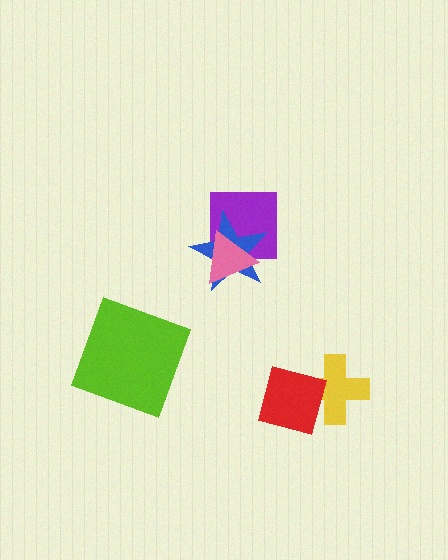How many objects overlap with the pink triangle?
2 objects overlap with the pink triangle.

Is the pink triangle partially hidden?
No, no other shape covers it.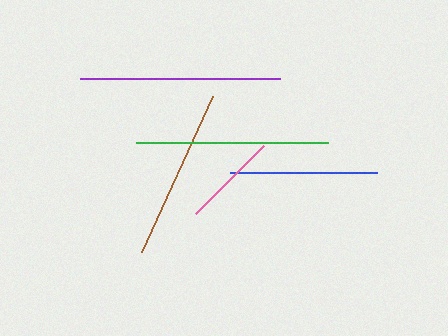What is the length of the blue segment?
The blue segment is approximately 147 pixels long.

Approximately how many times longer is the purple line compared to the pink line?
The purple line is approximately 2.1 times the length of the pink line.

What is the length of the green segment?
The green segment is approximately 192 pixels long.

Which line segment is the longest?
The purple line is the longest at approximately 201 pixels.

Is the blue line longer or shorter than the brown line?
The brown line is longer than the blue line.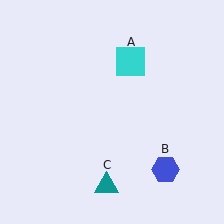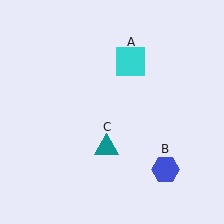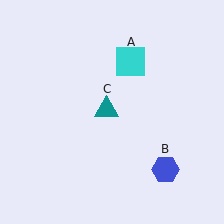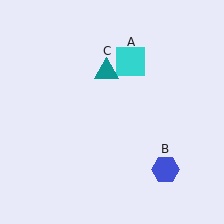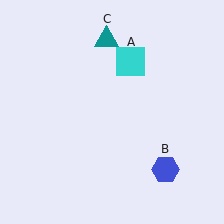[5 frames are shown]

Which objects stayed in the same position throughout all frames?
Cyan square (object A) and blue hexagon (object B) remained stationary.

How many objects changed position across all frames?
1 object changed position: teal triangle (object C).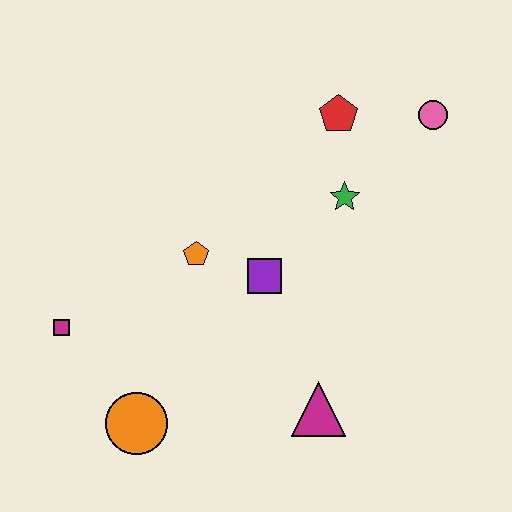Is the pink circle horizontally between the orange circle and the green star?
No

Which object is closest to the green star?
The red pentagon is closest to the green star.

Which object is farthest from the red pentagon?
The orange circle is farthest from the red pentagon.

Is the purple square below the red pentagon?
Yes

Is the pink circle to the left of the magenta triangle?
No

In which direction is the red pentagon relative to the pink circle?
The red pentagon is to the left of the pink circle.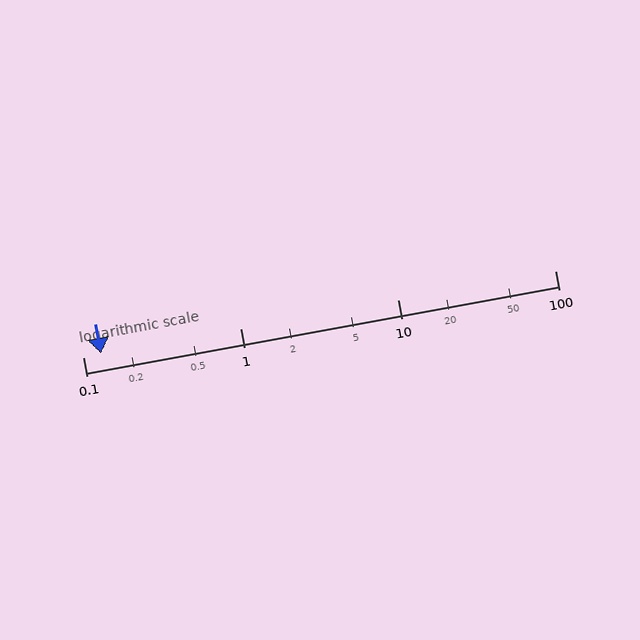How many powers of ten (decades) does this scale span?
The scale spans 3 decades, from 0.1 to 100.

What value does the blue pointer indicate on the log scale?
The pointer indicates approximately 0.13.